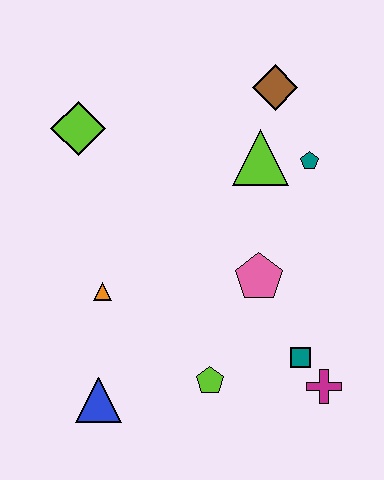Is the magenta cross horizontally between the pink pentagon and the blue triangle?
No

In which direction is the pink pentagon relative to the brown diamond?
The pink pentagon is below the brown diamond.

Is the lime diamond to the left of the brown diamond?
Yes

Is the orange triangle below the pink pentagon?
Yes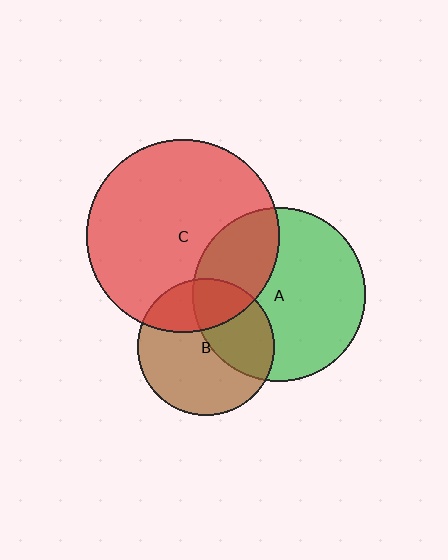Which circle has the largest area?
Circle C (red).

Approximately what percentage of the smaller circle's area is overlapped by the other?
Approximately 30%.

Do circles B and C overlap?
Yes.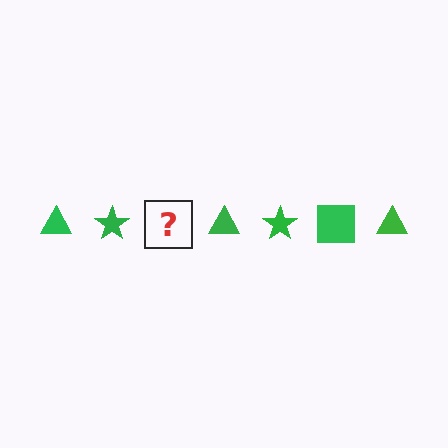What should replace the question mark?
The question mark should be replaced with a green square.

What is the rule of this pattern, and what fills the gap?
The rule is that the pattern cycles through triangle, star, square shapes in green. The gap should be filled with a green square.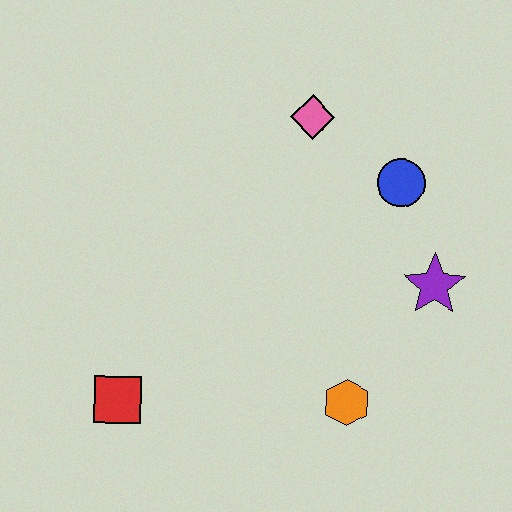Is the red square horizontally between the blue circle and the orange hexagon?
No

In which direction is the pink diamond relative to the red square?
The pink diamond is above the red square.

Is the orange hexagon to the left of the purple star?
Yes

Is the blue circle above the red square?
Yes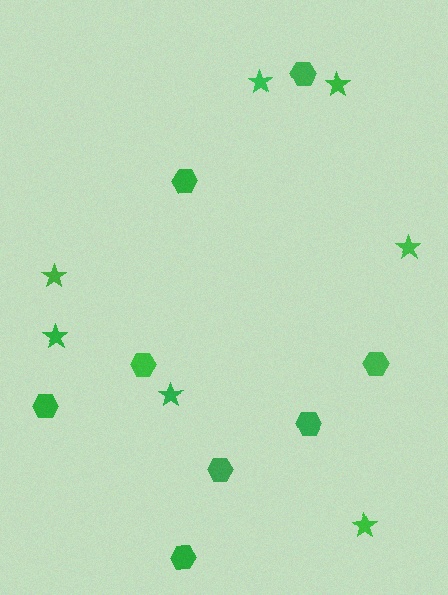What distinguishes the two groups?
There are 2 groups: one group of stars (7) and one group of hexagons (8).